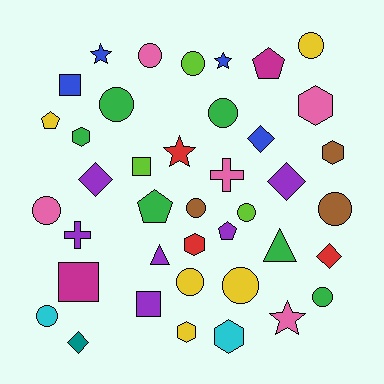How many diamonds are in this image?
There are 5 diamonds.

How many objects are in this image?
There are 40 objects.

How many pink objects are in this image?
There are 5 pink objects.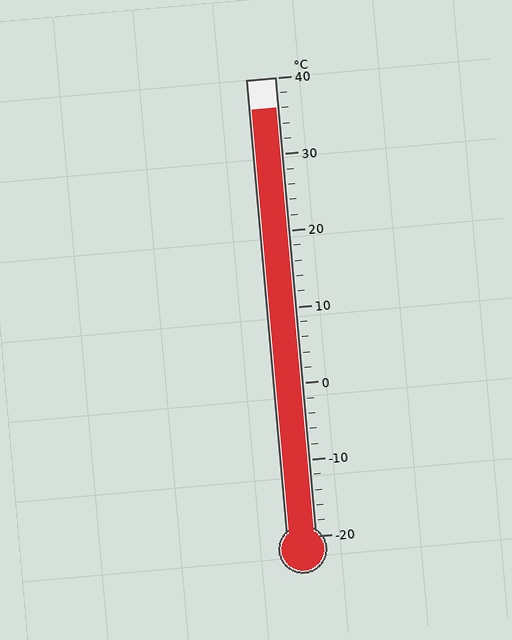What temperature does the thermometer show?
The thermometer shows approximately 36°C.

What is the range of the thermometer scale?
The thermometer scale ranges from -20°C to 40°C.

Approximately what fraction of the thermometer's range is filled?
The thermometer is filled to approximately 95% of its range.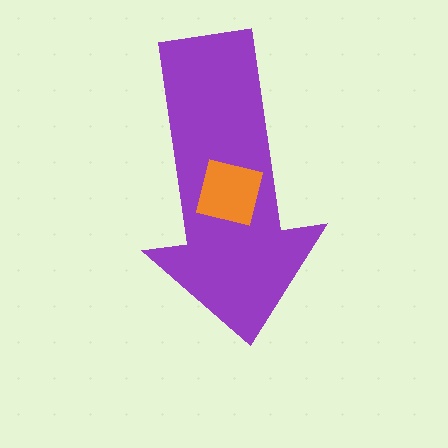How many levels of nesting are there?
2.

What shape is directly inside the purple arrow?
The orange square.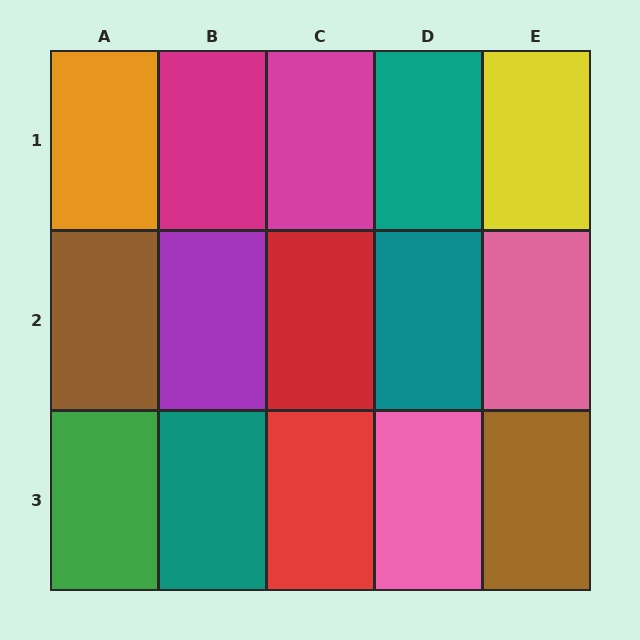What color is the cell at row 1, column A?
Orange.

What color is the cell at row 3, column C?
Red.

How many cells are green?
1 cell is green.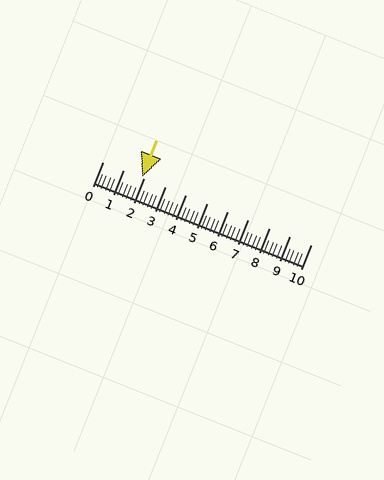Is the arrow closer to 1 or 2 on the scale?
The arrow is closer to 2.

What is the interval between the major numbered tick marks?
The major tick marks are spaced 1 units apart.